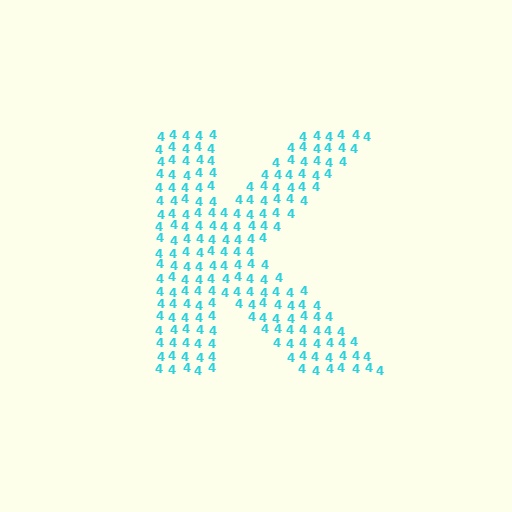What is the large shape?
The large shape is the letter K.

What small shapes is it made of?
It is made of small digit 4's.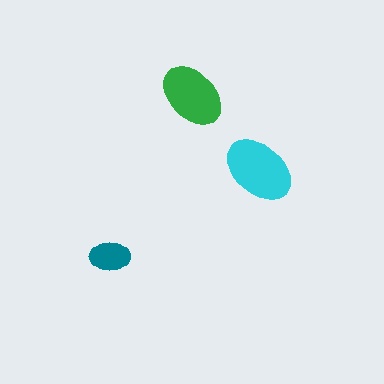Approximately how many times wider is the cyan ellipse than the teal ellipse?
About 1.5 times wider.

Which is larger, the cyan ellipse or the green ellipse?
The cyan one.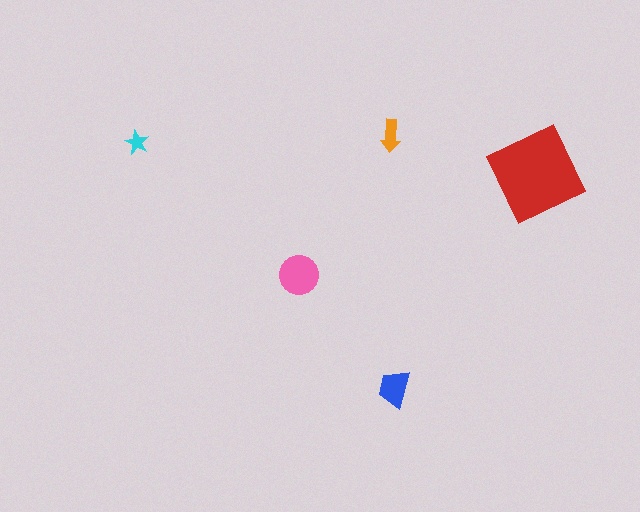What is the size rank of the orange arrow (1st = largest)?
4th.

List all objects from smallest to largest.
The cyan star, the orange arrow, the blue trapezoid, the pink circle, the red square.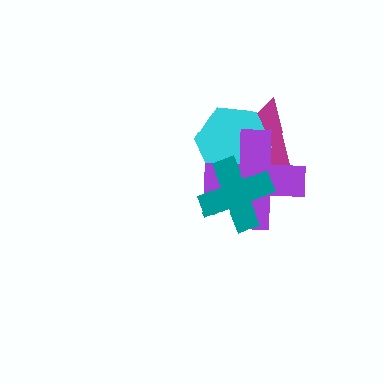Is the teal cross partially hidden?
No, no other shape covers it.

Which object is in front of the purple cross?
The teal cross is in front of the purple cross.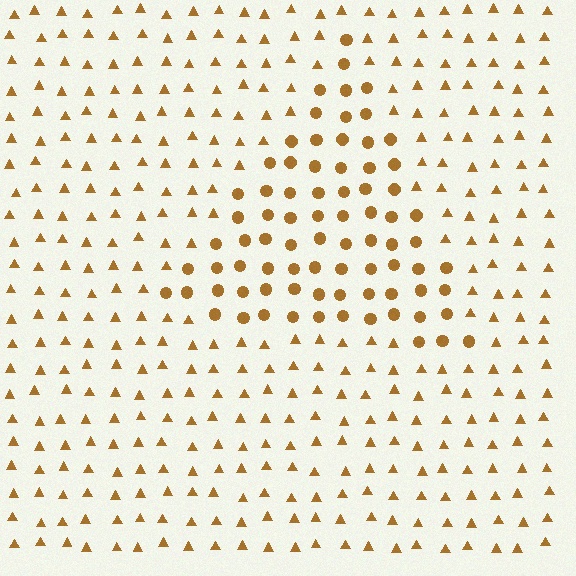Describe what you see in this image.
The image is filled with small brown elements arranged in a uniform grid. A triangle-shaped region contains circles, while the surrounding area contains triangles. The boundary is defined purely by the change in element shape.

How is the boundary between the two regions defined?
The boundary is defined by a change in element shape: circles inside vs. triangles outside. All elements share the same color and spacing.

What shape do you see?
I see a triangle.